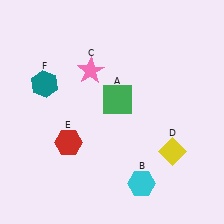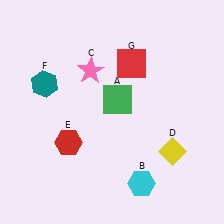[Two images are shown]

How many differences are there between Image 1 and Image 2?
There is 1 difference between the two images.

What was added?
A red square (G) was added in Image 2.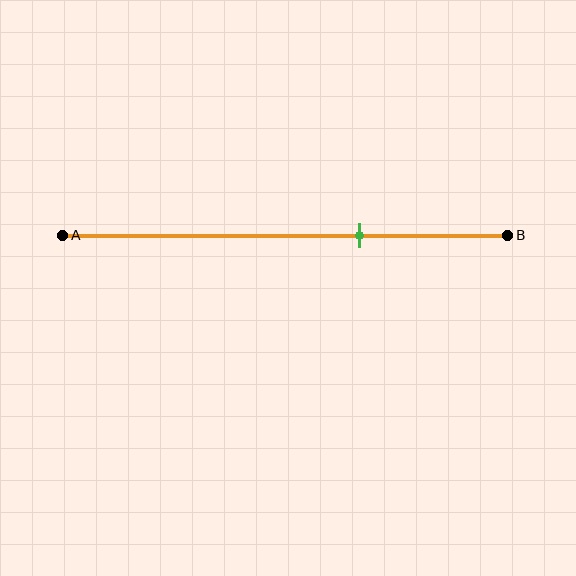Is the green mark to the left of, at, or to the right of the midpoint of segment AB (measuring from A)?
The green mark is to the right of the midpoint of segment AB.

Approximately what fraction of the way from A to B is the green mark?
The green mark is approximately 65% of the way from A to B.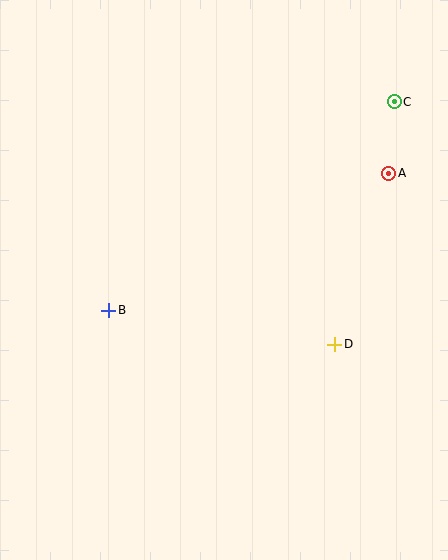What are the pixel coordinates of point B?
Point B is at (109, 310).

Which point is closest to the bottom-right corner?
Point D is closest to the bottom-right corner.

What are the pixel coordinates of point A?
Point A is at (389, 173).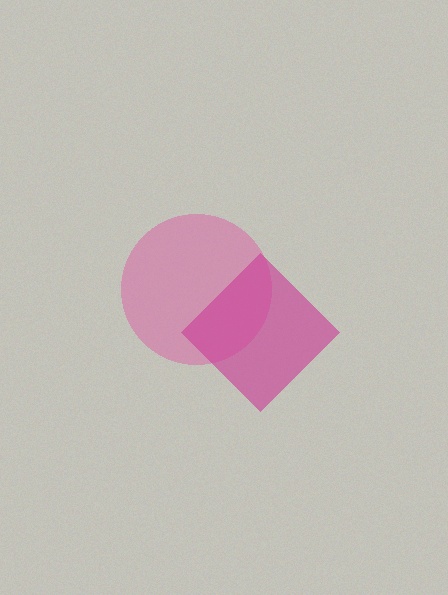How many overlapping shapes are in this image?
There are 2 overlapping shapes in the image.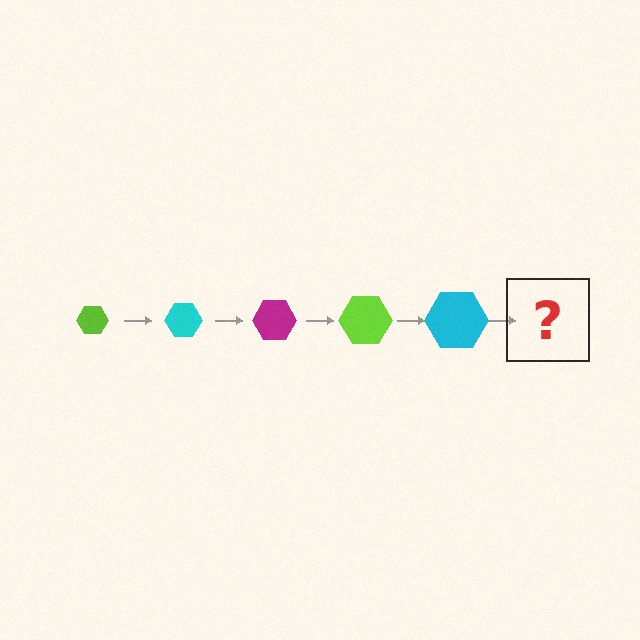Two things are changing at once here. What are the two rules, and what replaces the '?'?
The two rules are that the hexagon grows larger each step and the color cycles through lime, cyan, and magenta. The '?' should be a magenta hexagon, larger than the previous one.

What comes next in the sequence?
The next element should be a magenta hexagon, larger than the previous one.